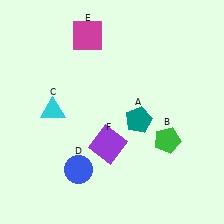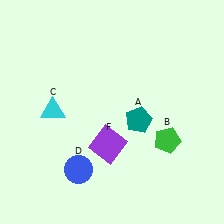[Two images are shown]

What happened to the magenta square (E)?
The magenta square (E) was removed in Image 2. It was in the top-left area of Image 1.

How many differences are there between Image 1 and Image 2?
There is 1 difference between the two images.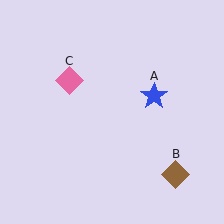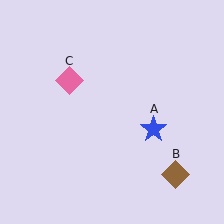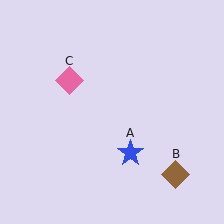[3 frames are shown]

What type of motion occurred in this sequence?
The blue star (object A) rotated clockwise around the center of the scene.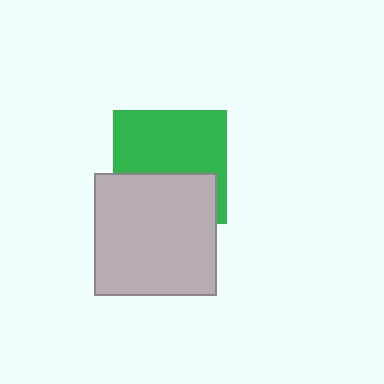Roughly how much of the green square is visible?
About half of it is visible (roughly 60%).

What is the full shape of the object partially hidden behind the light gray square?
The partially hidden object is a green square.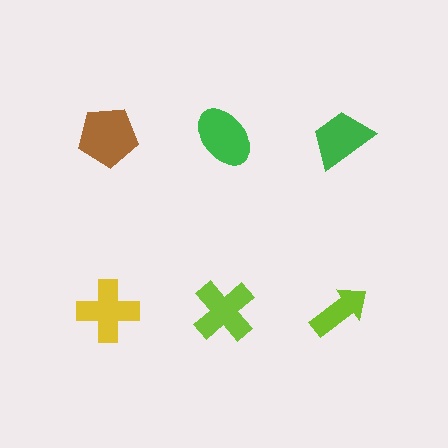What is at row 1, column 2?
A green ellipse.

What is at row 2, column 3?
A lime arrow.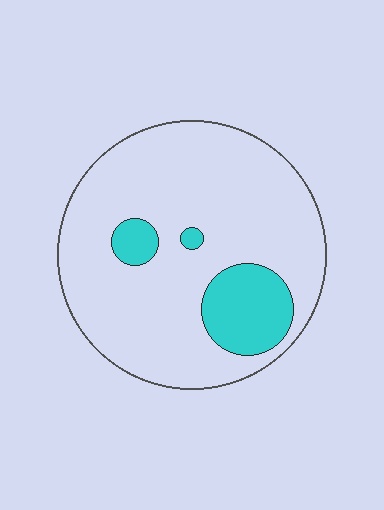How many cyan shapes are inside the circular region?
3.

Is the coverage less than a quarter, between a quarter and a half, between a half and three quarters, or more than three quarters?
Less than a quarter.